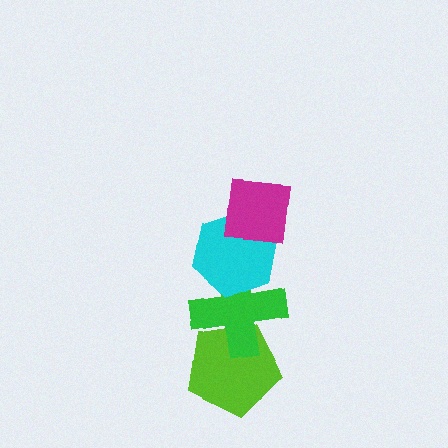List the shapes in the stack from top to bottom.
From top to bottom: the magenta square, the cyan hexagon, the green cross, the lime pentagon.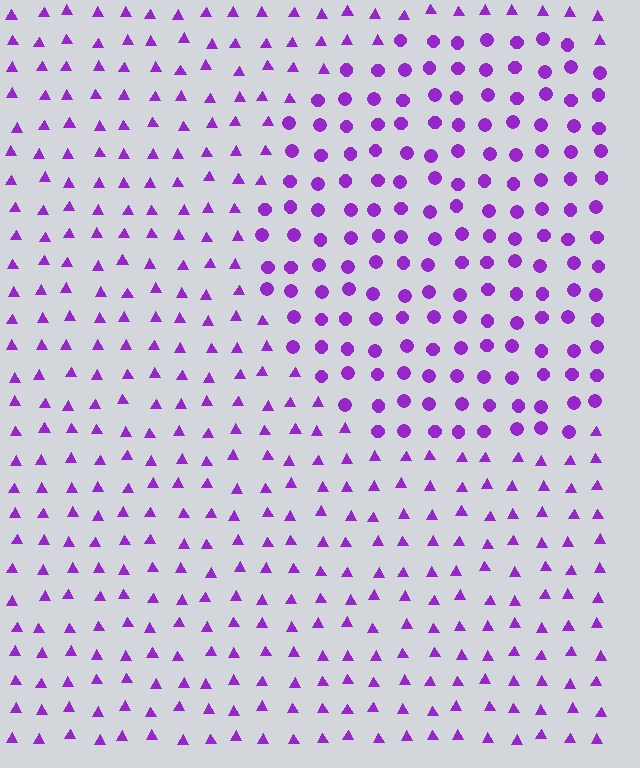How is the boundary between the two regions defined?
The boundary is defined by a change in element shape: circles inside vs. triangles outside. All elements share the same color and spacing.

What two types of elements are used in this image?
The image uses circles inside the circle region and triangles outside it.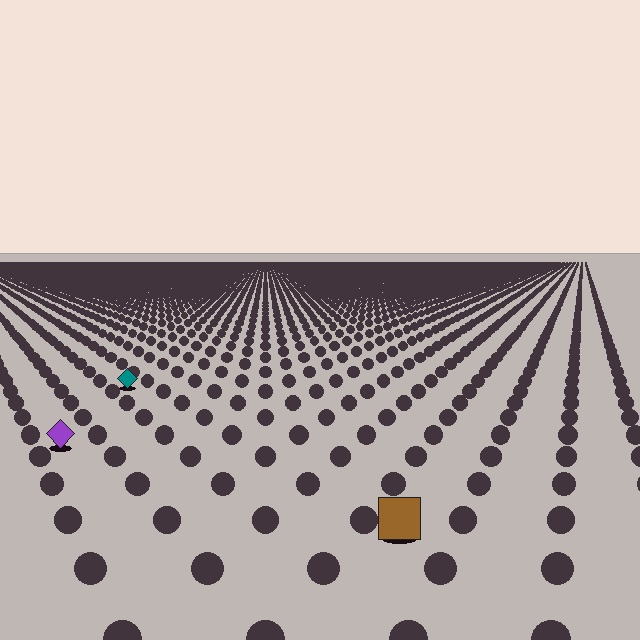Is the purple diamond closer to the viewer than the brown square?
No. The brown square is closer — you can tell from the texture gradient: the ground texture is coarser near it.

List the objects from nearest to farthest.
From nearest to farthest: the brown square, the purple diamond, the teal diamond.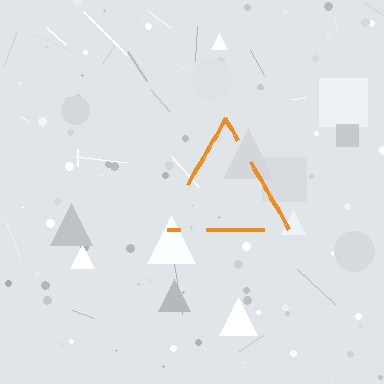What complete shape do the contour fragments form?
The contour fragments form a triangle.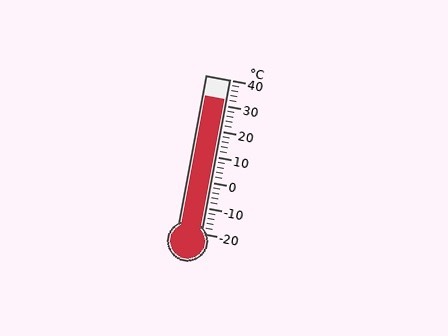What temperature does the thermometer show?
The thermometer shows approximately 32°C.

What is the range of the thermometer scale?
The thermometer scale ranges from -20°C to 40°C.